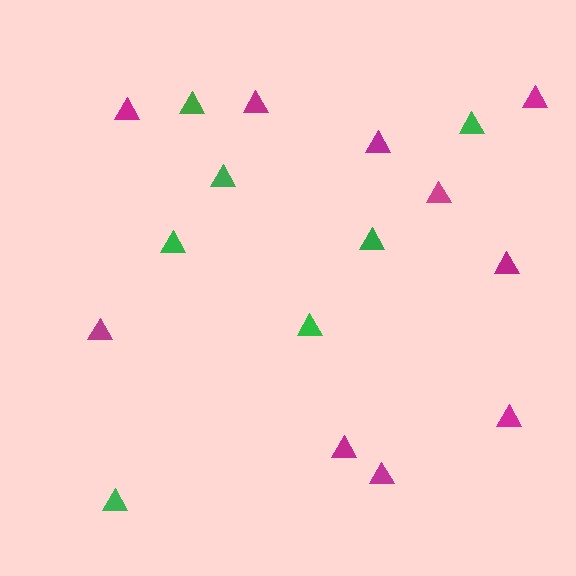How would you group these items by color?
There are 2 groups: one group of magenta triangles (10) and one group of green triangles (7).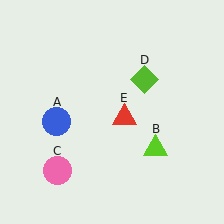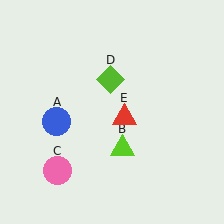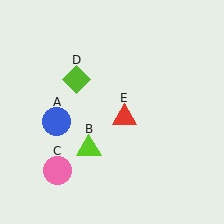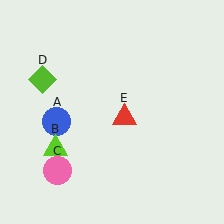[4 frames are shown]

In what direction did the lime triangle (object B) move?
The lime triangle (object B) moved left.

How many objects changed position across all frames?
2 objects changed position: lime triangle (object B), lime diamond (object D).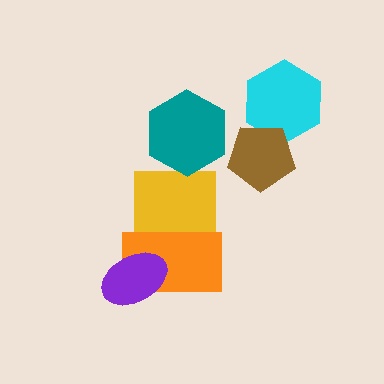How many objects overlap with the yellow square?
1 object overlaps with the yellow square.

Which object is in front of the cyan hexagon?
The brown pentagon is in front of the cyan hexagon.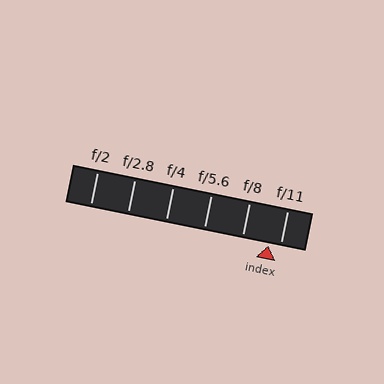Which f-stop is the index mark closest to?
The index mark is closest to f/11.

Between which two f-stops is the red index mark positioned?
The index mark is between f/8 and f/11.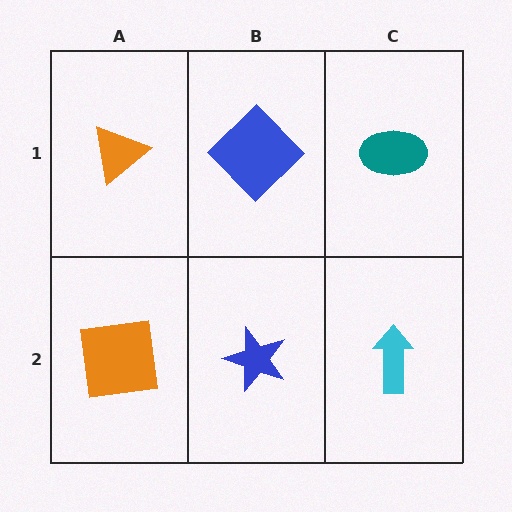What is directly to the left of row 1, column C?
A blue diamond.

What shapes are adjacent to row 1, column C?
A cyan arrow (row 2, column C), a blue diamond (row 1, column B).